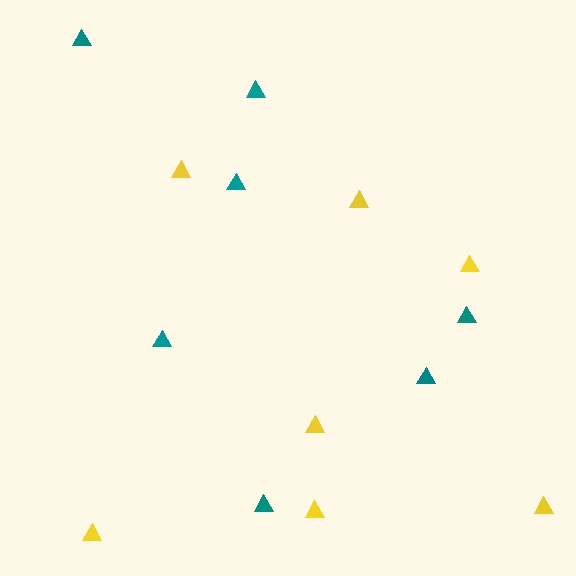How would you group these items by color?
There are 2 groups: one group of teal triangles (7) and one group of yellow triangles (7).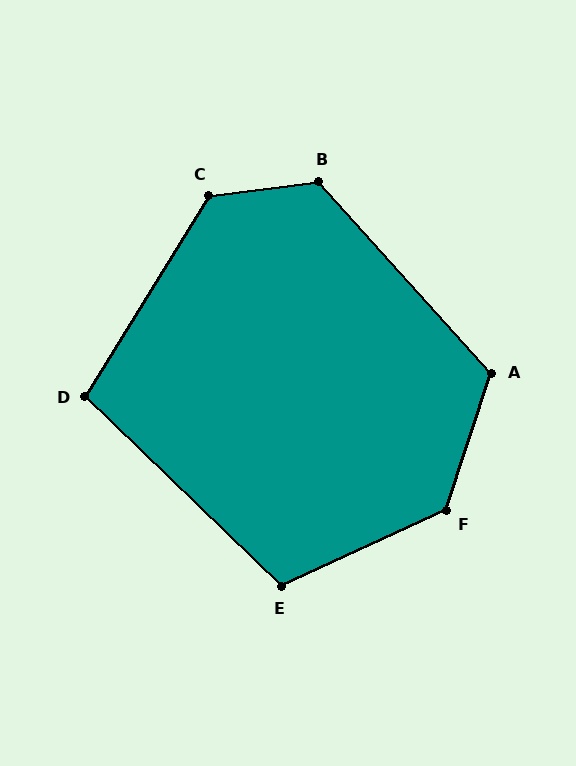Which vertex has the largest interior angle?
F, at approximately 133 degrees.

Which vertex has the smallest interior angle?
D, at approximately 102 degrees.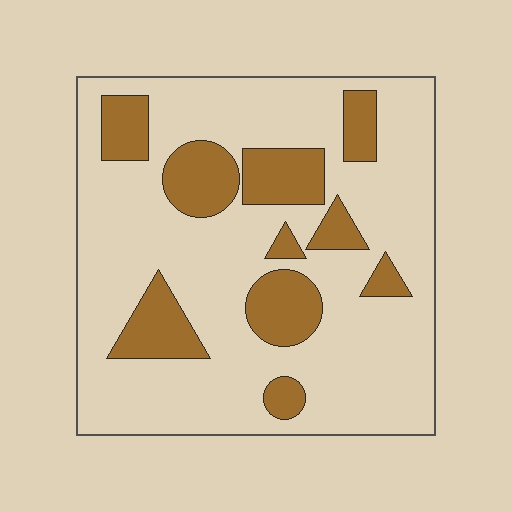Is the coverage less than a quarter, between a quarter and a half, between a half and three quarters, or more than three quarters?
Less than a quarter.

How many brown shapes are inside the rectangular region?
10.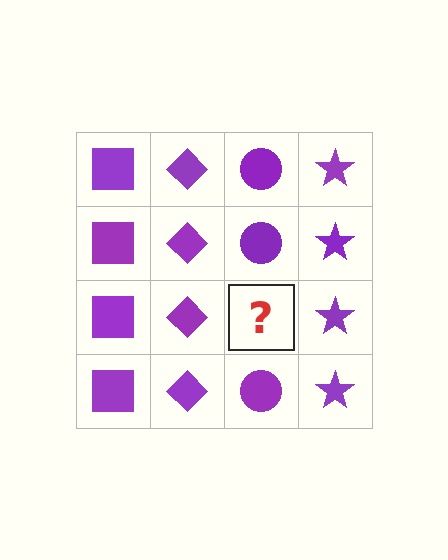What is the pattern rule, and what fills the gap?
The rule is that each column has a consistent shape. The gap should be filled with a purple circle.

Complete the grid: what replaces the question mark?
The question mark should be replaced with a purple circle.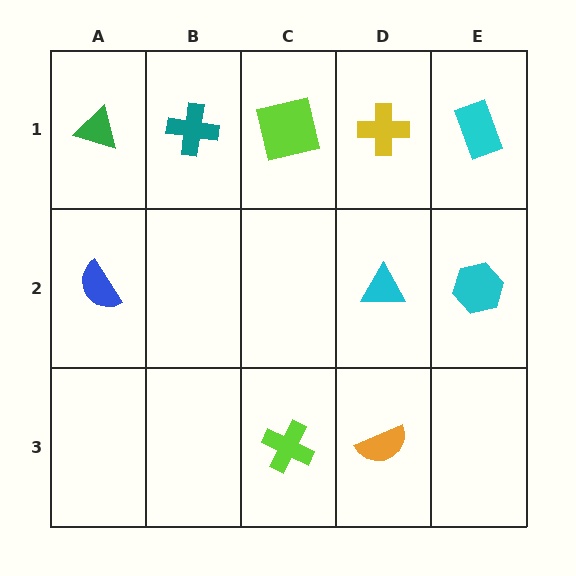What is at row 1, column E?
A cyan rectangle.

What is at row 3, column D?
An orange semicircle.